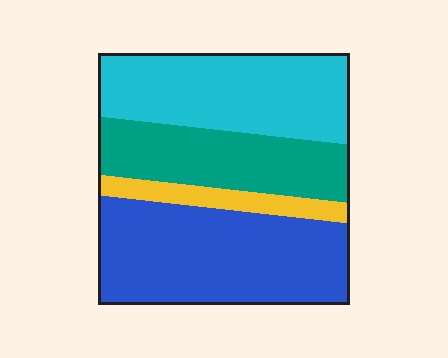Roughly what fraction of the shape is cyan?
Cyan takes up about one third (1/3) of the shape.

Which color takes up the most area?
Blue, at roughly 40%.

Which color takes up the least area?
Yellow, at roughly 10%.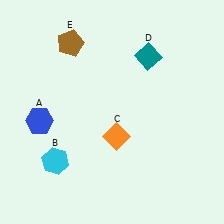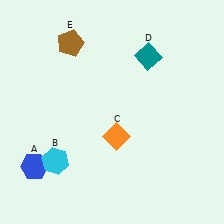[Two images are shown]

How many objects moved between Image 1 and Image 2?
1 object moved between the two images.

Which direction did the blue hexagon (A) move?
The blue hexagon (A) moved down.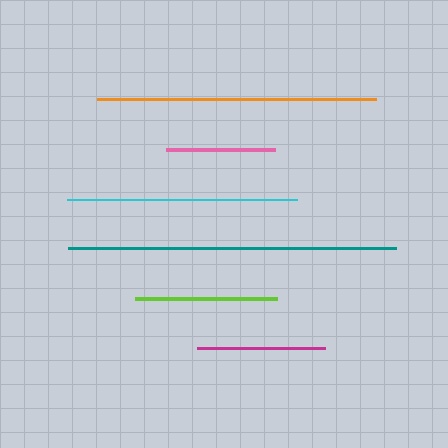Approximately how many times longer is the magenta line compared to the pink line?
The magenta line is approximately 1.2 times the length of the pink line.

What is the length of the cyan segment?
The cyan segment is approximately 230 pixels long.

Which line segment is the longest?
The teal line is the longest at approximately 328 pixels.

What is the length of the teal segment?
The teal segment is approximately 328 pixels long.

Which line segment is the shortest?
The pink line is the shortest at approximately 108 pixels.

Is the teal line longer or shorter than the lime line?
The teal line is longer than the lime line.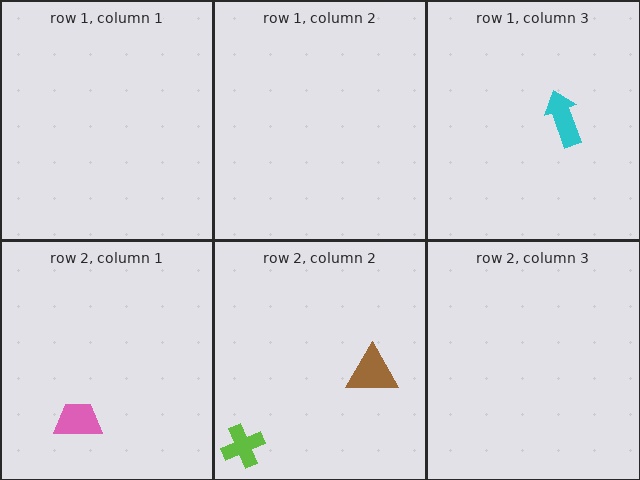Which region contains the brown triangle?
The row 2, column 2 region.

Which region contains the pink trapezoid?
The row 2, column 1 region.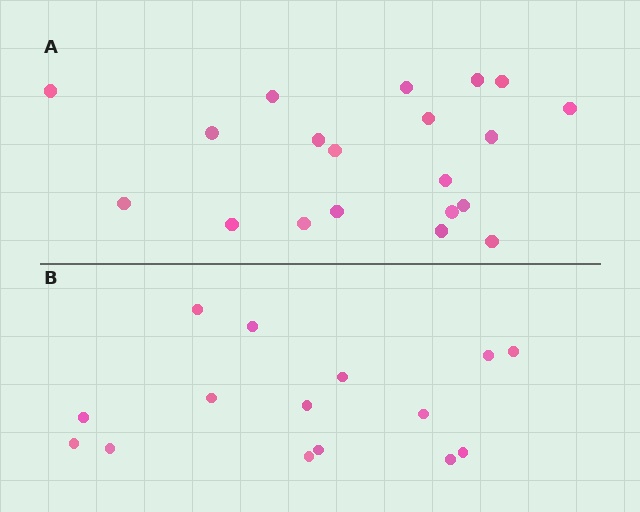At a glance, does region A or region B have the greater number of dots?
Region A (the top region) has more dots.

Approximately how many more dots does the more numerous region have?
Region A has about 5 more dots than region B.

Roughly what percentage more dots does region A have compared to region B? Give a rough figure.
About 35% more.